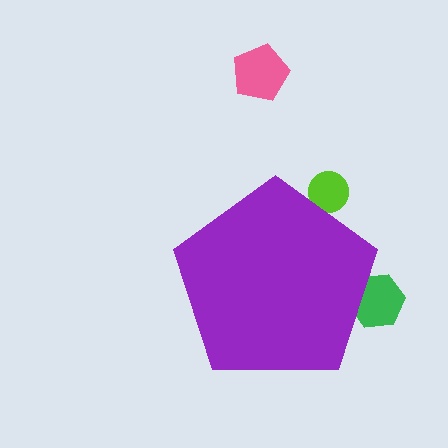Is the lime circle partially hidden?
Yes, the lime circle is partially hidden behind the purple pentagon.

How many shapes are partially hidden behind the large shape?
2 shapes are partially hidden.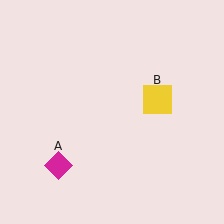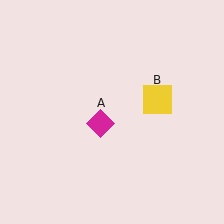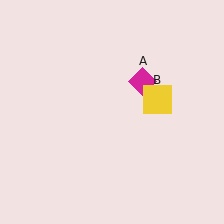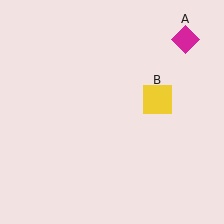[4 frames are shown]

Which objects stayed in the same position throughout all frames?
Yellow square (object B) remained stationary.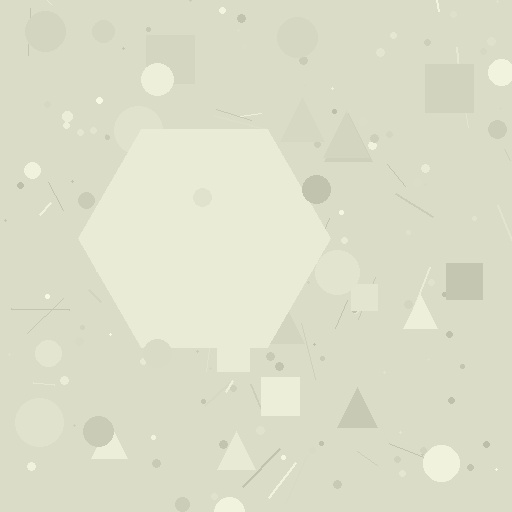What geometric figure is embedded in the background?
A hexagon is embedded in the background.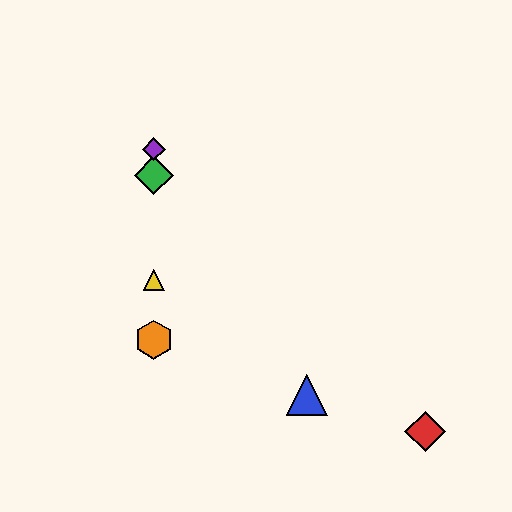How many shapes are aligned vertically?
4 shapes (the green diamond, the yellow triangle, the purple diamond, the orange hexagon) are aligned vertically.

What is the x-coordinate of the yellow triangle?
The yellow triangle is at x≈154.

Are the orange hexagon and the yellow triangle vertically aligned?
Yes, both are at x≈154.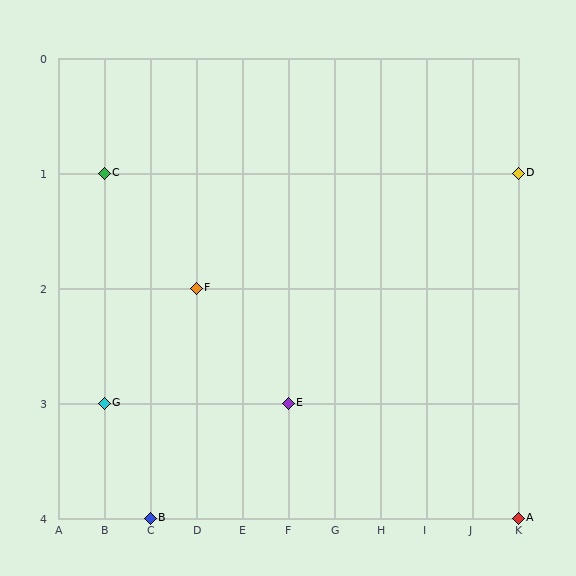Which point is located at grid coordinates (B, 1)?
Point C is at (B, 1).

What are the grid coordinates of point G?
Point G is at grid coordinates (B, 3).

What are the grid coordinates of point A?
Point A is at grid coordinates (K, 4).